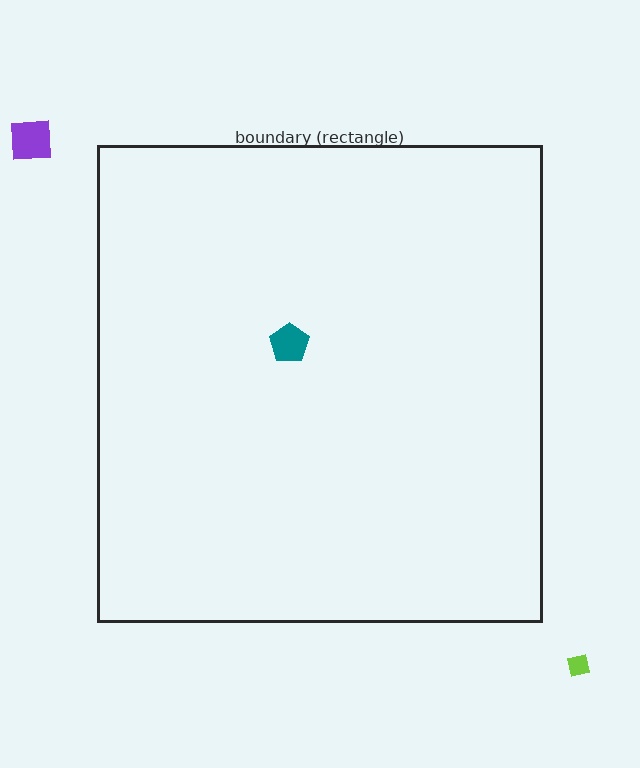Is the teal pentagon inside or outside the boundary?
Inside.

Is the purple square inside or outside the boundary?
Outside.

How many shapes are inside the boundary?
1 inside, 2 outside.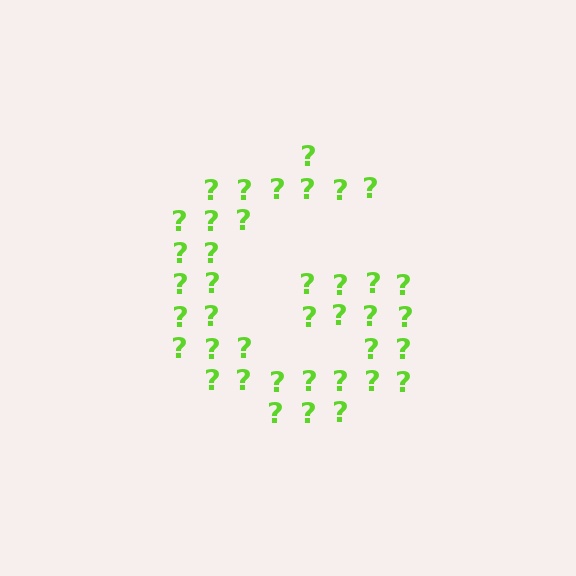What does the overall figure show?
The overall figure shows the letter G.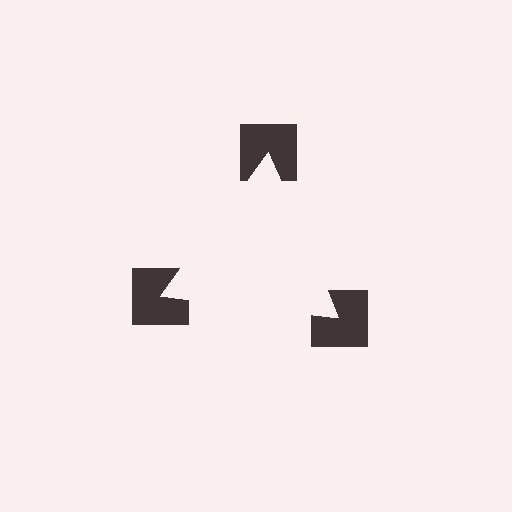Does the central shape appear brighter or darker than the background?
It typically appears slightly brighter than the background, even though no actual brightness change is drawn.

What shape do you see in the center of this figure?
An illusory triangle — its edges are inferred from the aligned wedge cuts in the notched squares, not physically drawn.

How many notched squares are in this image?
There are 3 — one at each vertex of the illusory triangle.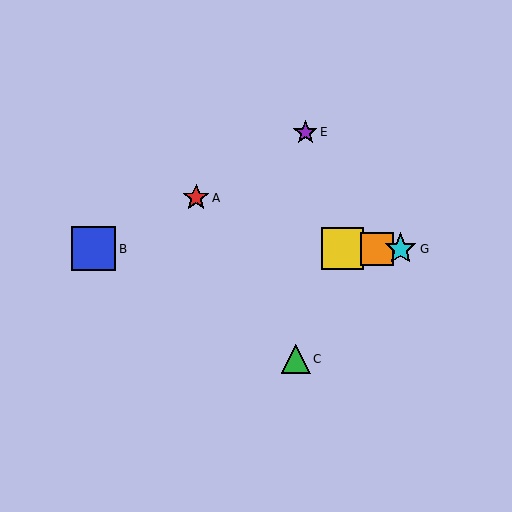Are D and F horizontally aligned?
Yes, both are at y≈249.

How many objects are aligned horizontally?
4 objects (B, D, F, G) are aligned horizontally.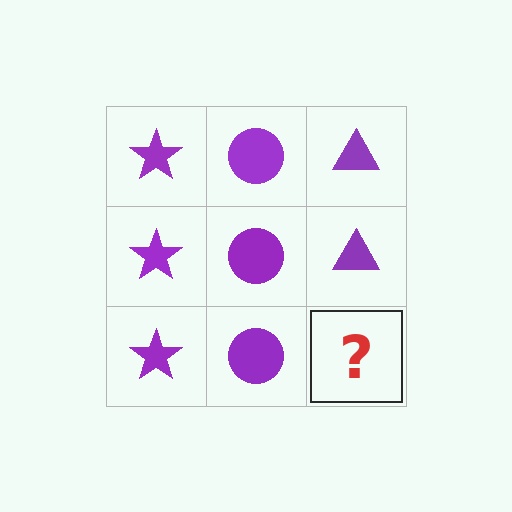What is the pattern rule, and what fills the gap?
The rule is that each column has a consistent shape. The gap should be filled with a purple triangle.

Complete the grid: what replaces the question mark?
The question mark should be replaced with a purple triangle.